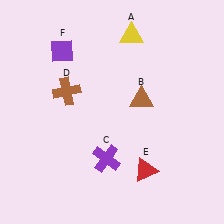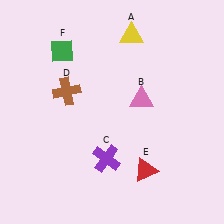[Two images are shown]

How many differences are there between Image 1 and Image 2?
There are 2 differences between the two images.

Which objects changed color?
B changed from brown to pink. F changed from purple to green.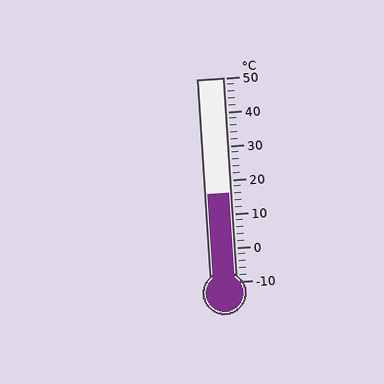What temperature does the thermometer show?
The thermometer shows approximately 16°C.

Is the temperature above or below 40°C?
The temperature is below 40°C.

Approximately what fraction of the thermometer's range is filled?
The thermometer is filled to approximately 45% of its range.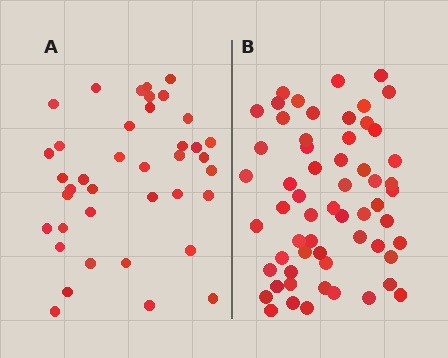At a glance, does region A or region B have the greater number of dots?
Region B (the right region) has more dots.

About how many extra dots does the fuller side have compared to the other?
Region B has approximately 20 more dots than region A.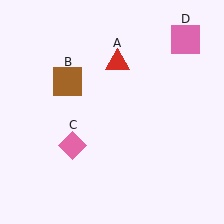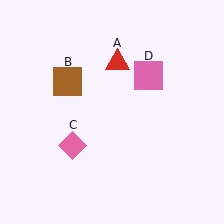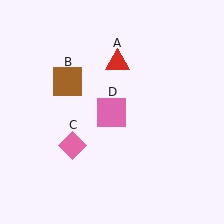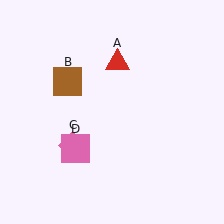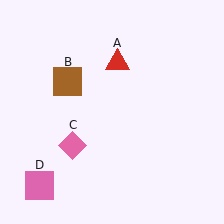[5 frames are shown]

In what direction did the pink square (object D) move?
The pink square (object D) moved down and to the left.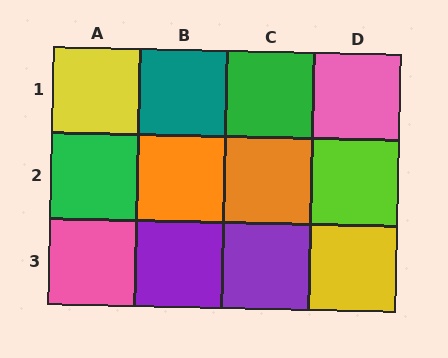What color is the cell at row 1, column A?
Yellow.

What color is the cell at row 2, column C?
Orange.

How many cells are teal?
1 cell is teal.